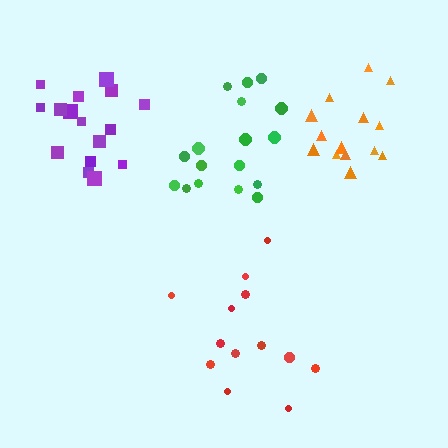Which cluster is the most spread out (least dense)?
Red.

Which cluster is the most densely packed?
Orange.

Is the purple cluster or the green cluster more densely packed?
Green.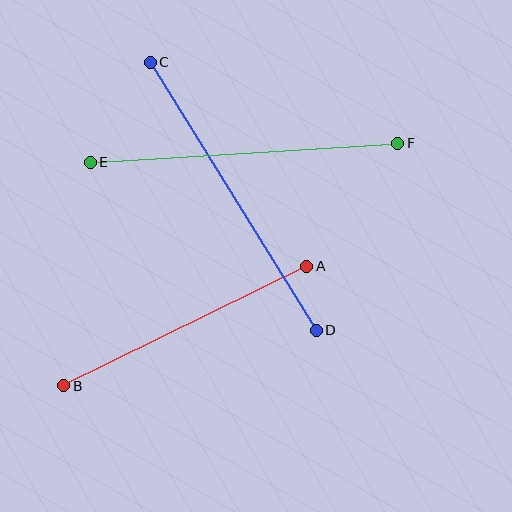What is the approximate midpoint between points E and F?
The midpoint is at approximately (244, 153) pixels.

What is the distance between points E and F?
The distance is approximately 308 pixels.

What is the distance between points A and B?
The distance is approximately 271 pixels.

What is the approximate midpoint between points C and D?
The midpoint is at approximately (233, 196) pixels.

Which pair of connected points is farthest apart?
Points C and D are farthest apart.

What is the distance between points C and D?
The distance is approximately 315 pixels.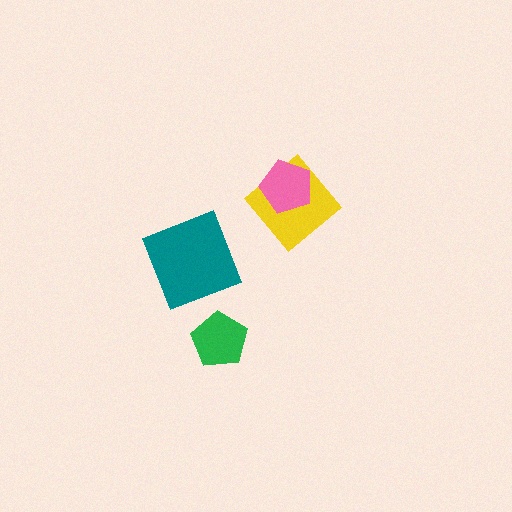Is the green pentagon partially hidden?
No, no other shape covers it.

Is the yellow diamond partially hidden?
Yes, it is partially covered by another shape.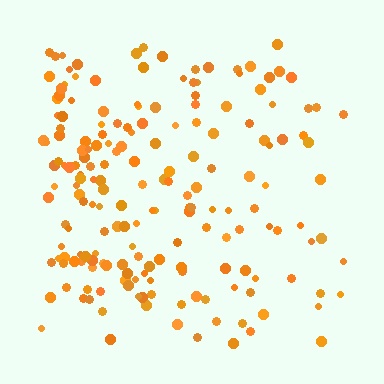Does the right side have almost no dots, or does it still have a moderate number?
Still a moderate number, just noticeably fewer than the left.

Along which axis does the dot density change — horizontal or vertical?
Horizontal.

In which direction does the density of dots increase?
From right to left, with the left side densest.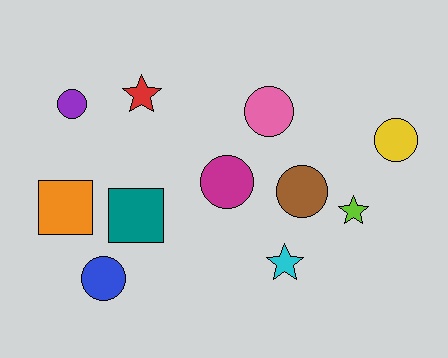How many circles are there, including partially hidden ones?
There are 6 circles.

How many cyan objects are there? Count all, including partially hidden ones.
There is 1 cyan object.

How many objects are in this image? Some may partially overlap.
There are 11 objects.